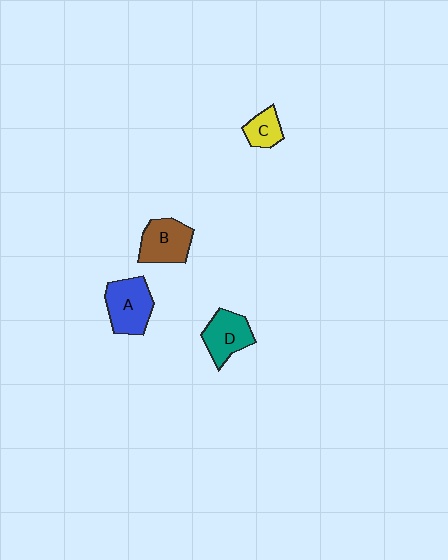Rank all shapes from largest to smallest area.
From largest to smallest: A (blue), B (brown), D (teal), C (yellow).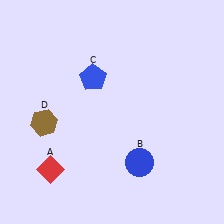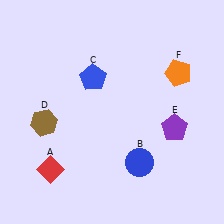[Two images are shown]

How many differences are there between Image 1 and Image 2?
There are 2 differences between the two images.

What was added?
A purple pentagon (E), an orange pentagon (F) were added in Image 2.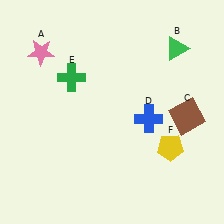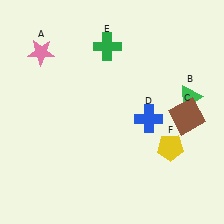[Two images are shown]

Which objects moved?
The objects that moved are: the green triangle (B), the green cross (E).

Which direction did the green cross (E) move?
The green cross (E) moved right.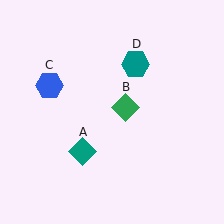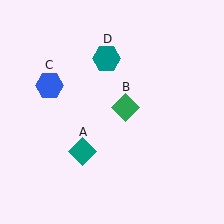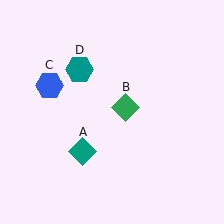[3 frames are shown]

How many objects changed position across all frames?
1 object changed position: teal hexagon (object D).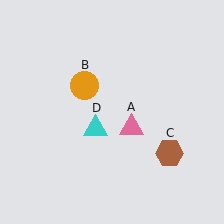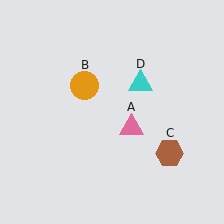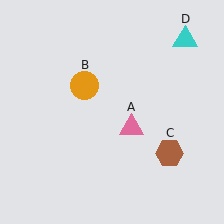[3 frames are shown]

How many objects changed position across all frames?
1 object changed position: cyan triangle (object D).